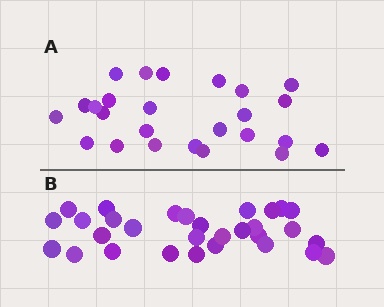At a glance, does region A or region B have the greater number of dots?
Region B (the bottom region) has more dots.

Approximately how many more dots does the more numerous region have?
Region B has about 5 more dots than region A.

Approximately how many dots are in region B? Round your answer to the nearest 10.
About 30 dots.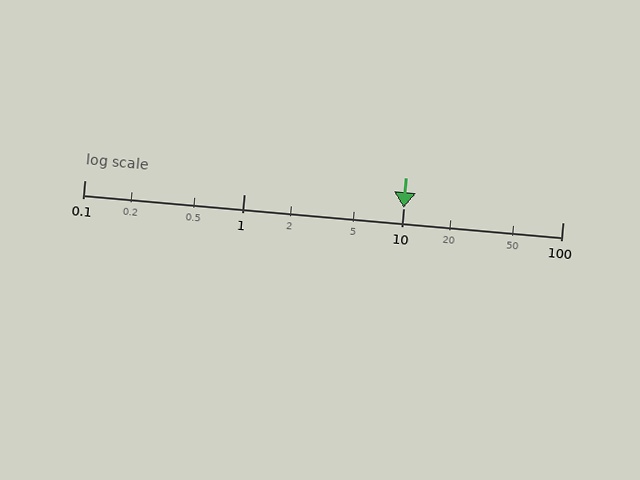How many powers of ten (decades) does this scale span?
The scale spans 3 decades, from 0.1 to 100.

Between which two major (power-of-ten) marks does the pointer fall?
The pointer is between 10 and 100.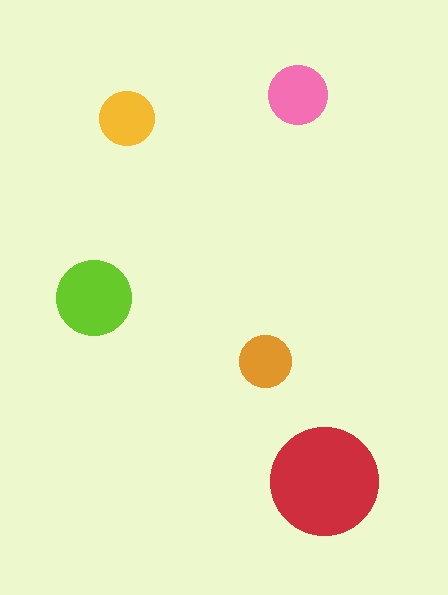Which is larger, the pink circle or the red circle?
The red one.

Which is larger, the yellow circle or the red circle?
The red one.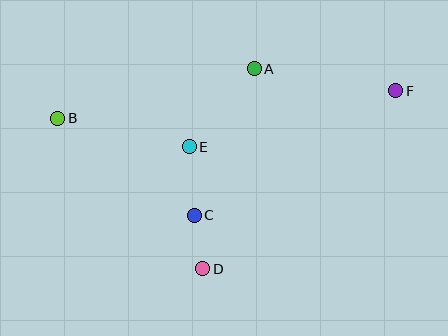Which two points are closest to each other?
Points C and D are closest to each other.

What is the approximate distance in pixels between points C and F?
The distance between C and F is approximately 237 pixels.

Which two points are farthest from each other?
Points B and F are farthest from each other.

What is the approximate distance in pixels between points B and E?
The distance between B and E is approximately 134 pixels.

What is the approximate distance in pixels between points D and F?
The distance between D and F is approximately 262 pixels.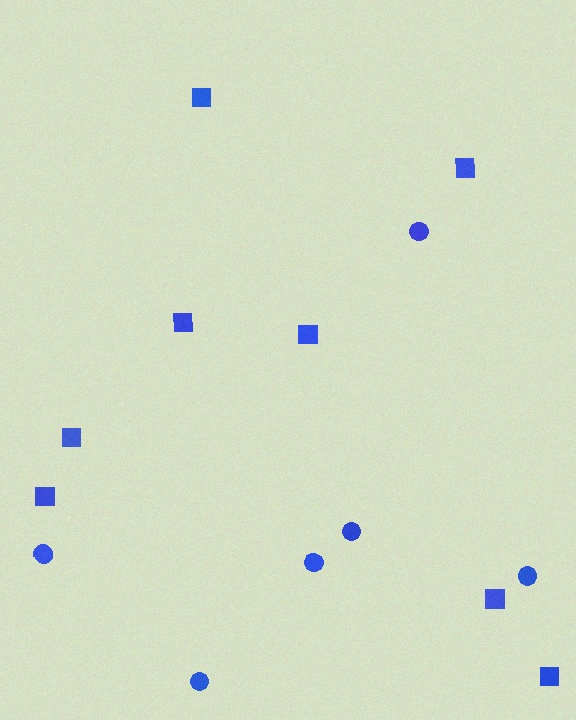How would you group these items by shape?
There are 2 groups: one group of squares (8) and one group of circles (6).